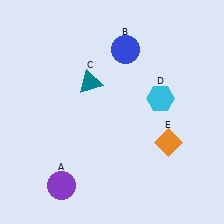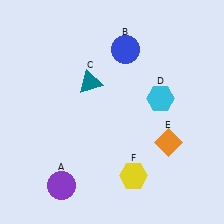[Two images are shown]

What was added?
A yellow hexagon (F) was added in Image 2.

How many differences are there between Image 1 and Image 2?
There is 1 difference between the two images.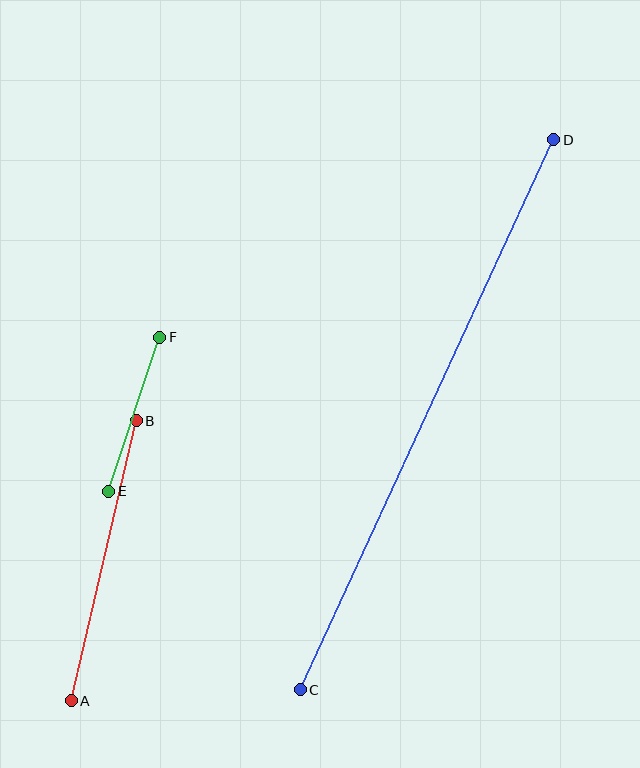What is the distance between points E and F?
The distance is approximately 163 pixels.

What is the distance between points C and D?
The distance is approximately 606 pixels.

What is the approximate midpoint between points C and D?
The midpoint is at approximately (427, 415) pixels.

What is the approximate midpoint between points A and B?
The midpoint is at approximately (104, 561) pixels.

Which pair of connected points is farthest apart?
Points C and D are farthest apart.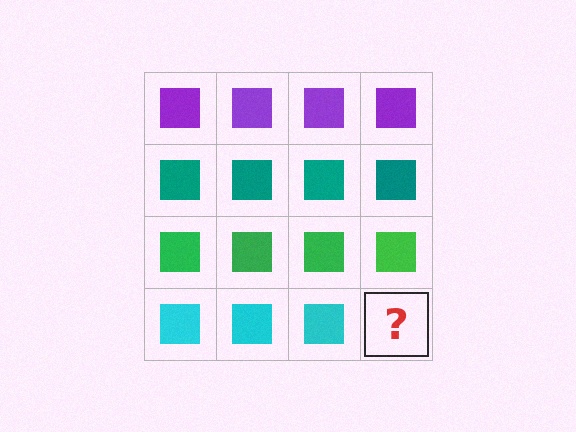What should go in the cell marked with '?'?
The missing cell should contain a cyan square.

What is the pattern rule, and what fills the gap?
The rule is that each row has a consistent color. The gap should be filled with a cyan square.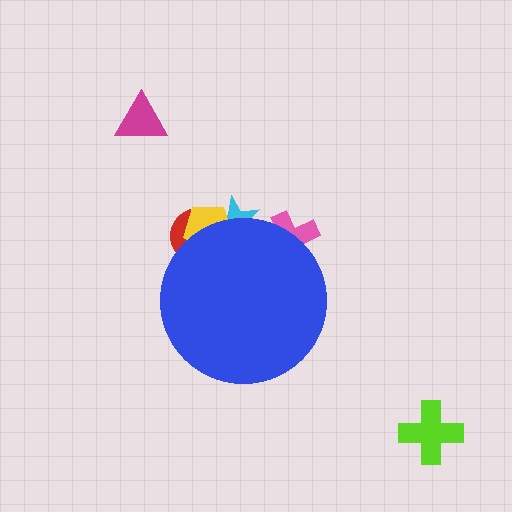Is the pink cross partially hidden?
Yes, the pink cross is partially hidden behind the blue circle.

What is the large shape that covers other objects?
A blue circle.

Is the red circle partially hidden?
Yes, the red circle is partially hidden behind the blue circle.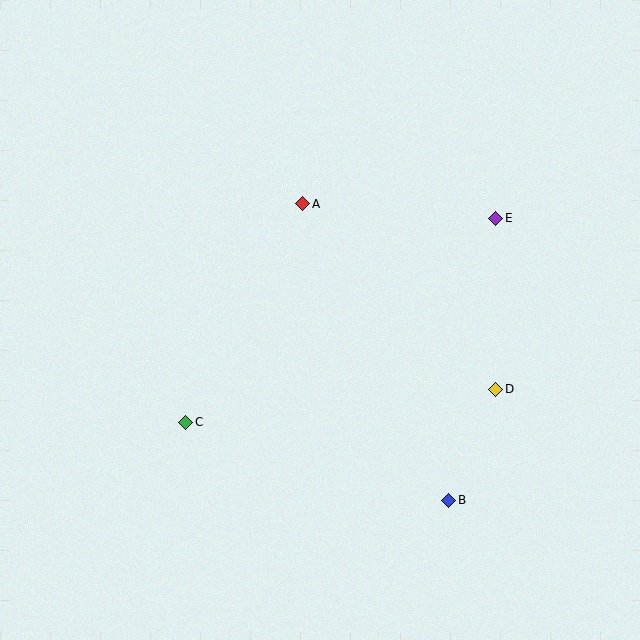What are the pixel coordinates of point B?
Point B is at (449, 500).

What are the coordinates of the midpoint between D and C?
The midpoint between D and C is at (341, 406).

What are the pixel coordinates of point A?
Point A is at (303, 204).